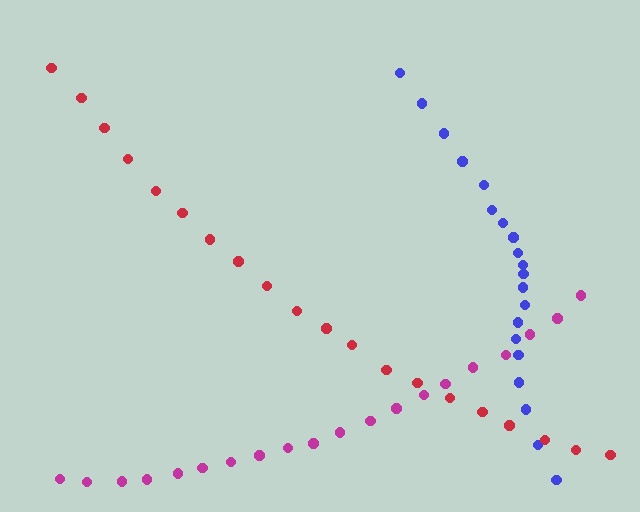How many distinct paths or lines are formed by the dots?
There are 3 distinct paths.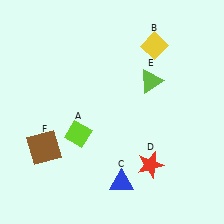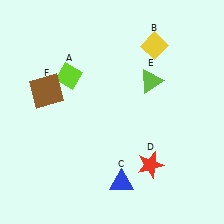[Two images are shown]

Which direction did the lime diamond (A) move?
The lime diamond (A) moved up.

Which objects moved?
The objects that moved are: the lime diamond (A), the brown square (F).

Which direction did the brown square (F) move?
The brown square (F) moved up.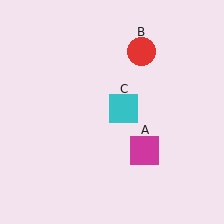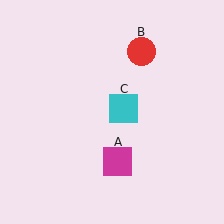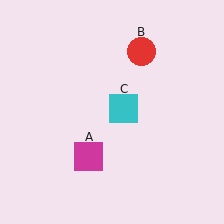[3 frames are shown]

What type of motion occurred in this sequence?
The magenta square (object A) rotated clockwise around the center of the scene.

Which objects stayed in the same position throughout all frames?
Red circle (object B) and cyan square (object C) remained stationary.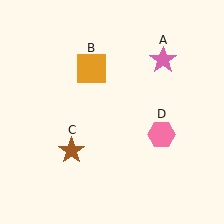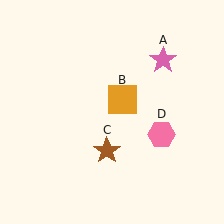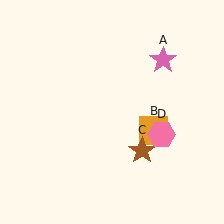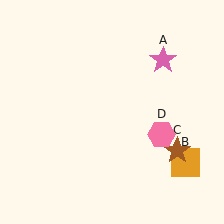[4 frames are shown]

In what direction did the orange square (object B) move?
The orange square (object B) moved down and to the right.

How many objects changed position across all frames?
2 objects changed position: orange square (object B), brown star (object C).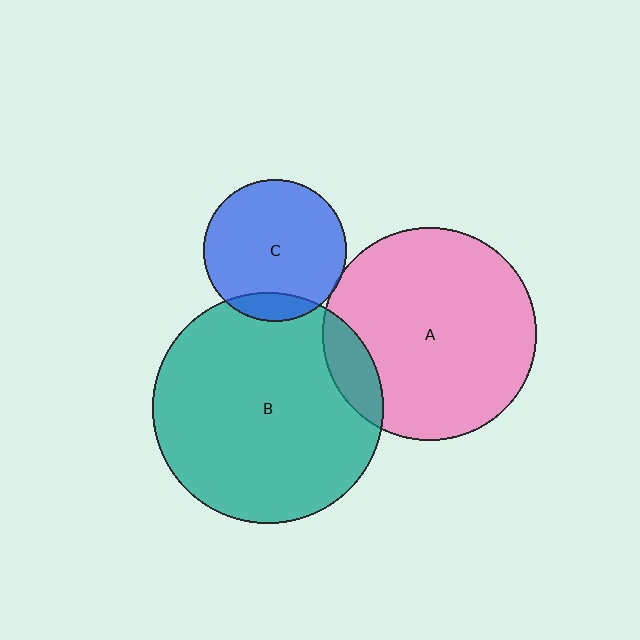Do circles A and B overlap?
Yes.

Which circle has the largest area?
Circle B (teal).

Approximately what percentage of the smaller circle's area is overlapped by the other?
Approximately 10%.